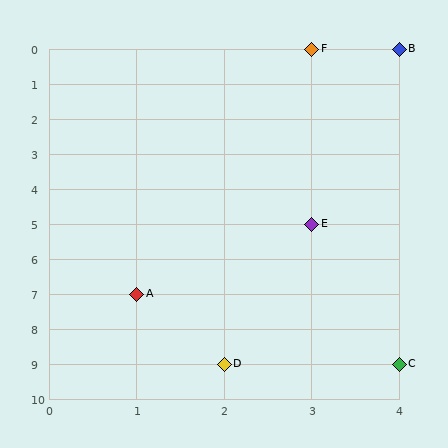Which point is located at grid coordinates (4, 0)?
Point B is at (4, 0).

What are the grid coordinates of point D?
Point D is at grid coordinates (2, 9).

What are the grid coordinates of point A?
Point A is at grid coordinates (1, 7).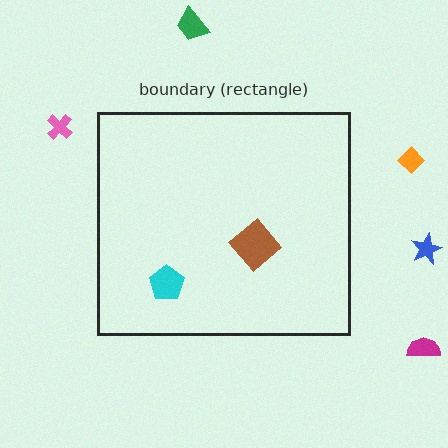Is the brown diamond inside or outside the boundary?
Inside.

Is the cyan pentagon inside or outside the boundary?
Inside.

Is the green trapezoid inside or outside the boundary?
Outside.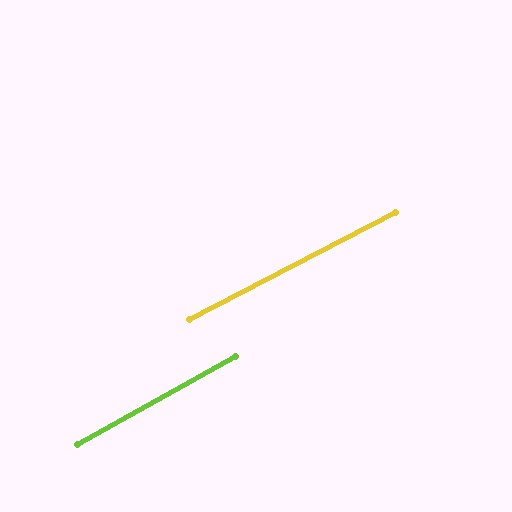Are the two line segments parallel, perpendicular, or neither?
Parallel — their directions differ by only 1.8°.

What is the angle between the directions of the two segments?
Approximately 2 degrees.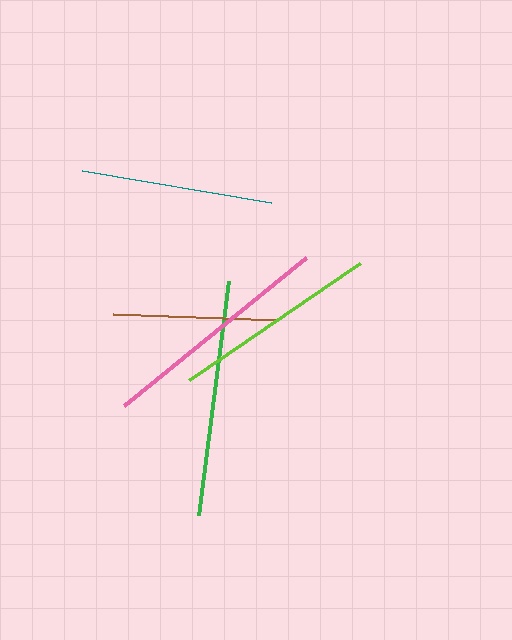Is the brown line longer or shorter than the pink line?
The pink line is longer than the brown line.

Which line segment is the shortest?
The brown line is the shortest at approximately 166 pixels.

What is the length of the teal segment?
The teal segment is approximately 192 pixels long.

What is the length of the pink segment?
The pink segment is approximately 234 pixels long.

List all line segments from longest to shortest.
From longest to shortest: green, pink, lime, teal, brown.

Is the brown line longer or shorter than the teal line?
The teal line is longer than the brown line.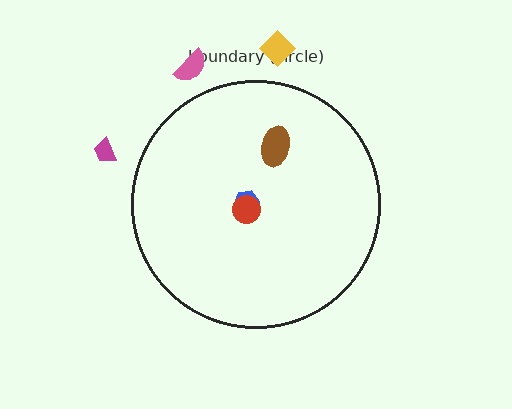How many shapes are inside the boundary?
3 inside, 3 outside.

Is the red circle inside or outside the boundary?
Inside.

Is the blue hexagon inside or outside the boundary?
Inside.